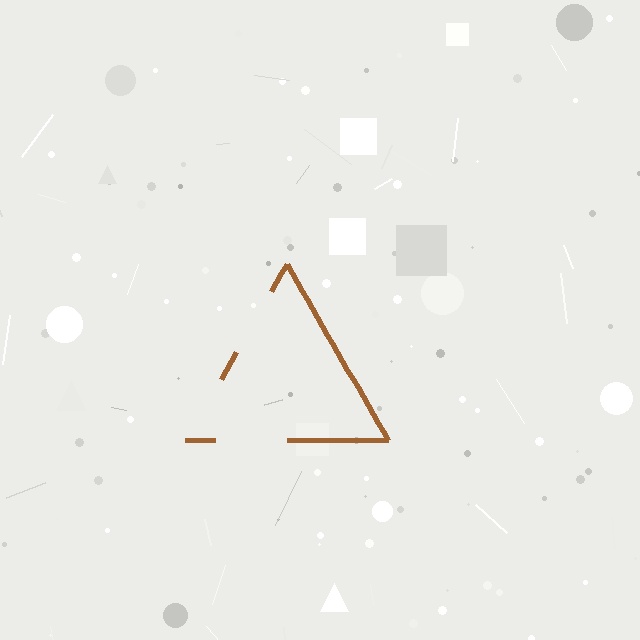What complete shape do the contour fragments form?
The contour fragments form a triangle.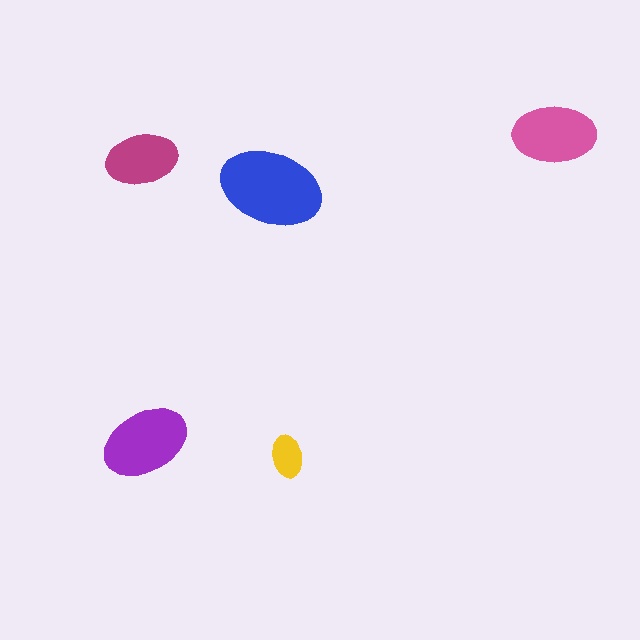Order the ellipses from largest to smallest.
the blue one, the purple one, the pink one, the magenta one, the yellow one.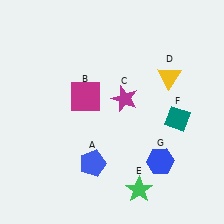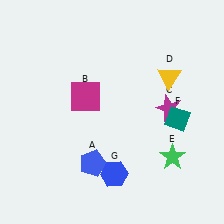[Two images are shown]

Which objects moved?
The objects that moved are: the magenta star (C), the green star (E), the blue hexagon (G).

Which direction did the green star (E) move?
The green star (E) moved right.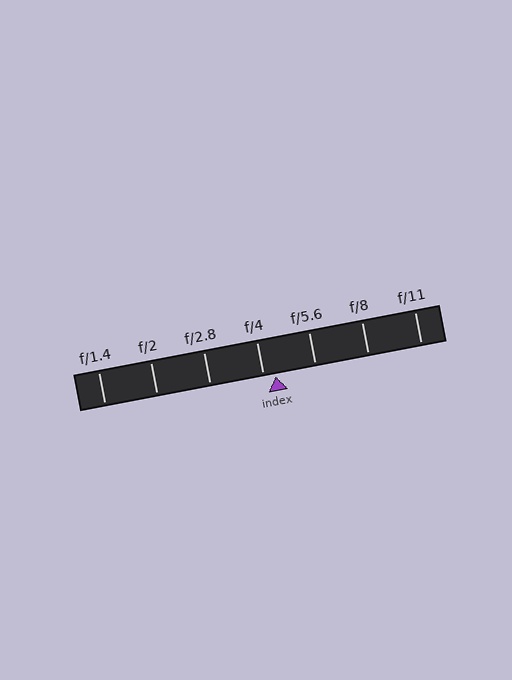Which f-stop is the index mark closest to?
The index mark is closest to f/4.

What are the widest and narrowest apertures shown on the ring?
The widest aperture shown is f/1.4 and the narrowest is f/11.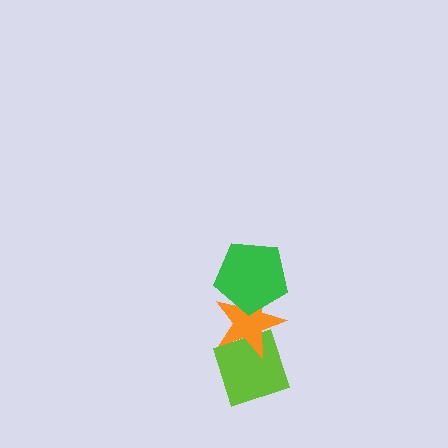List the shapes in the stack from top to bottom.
From top to bottom: the green pentagon, the orange star, the lime diamond.